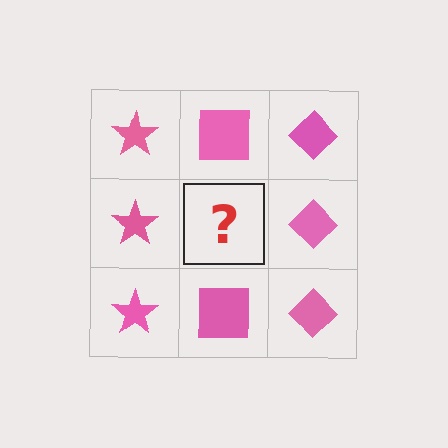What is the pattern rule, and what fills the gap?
The rule is that each column has a consistent shape. The gap should be filled with a pink square.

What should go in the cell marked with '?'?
The missing cell should contain a pink square.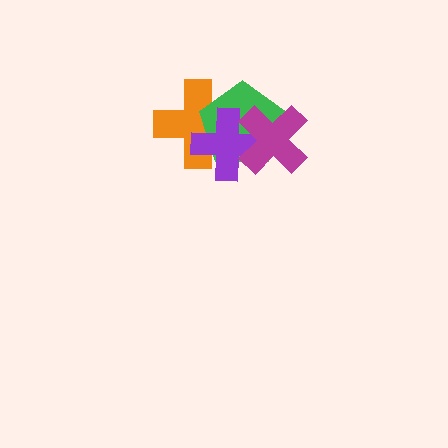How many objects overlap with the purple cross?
3 objects overlap with the purple cross.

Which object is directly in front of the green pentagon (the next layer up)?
The purple cross is directly in front of the green pentagon.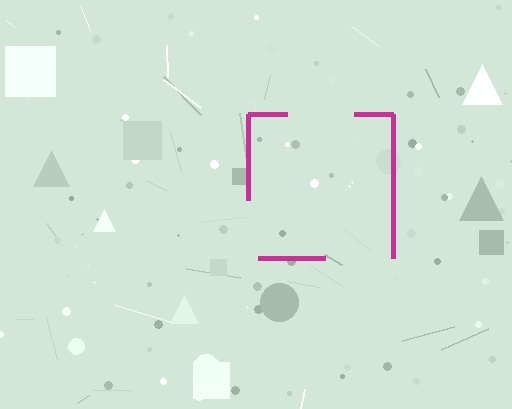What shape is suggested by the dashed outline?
The dashed outline suggests a square.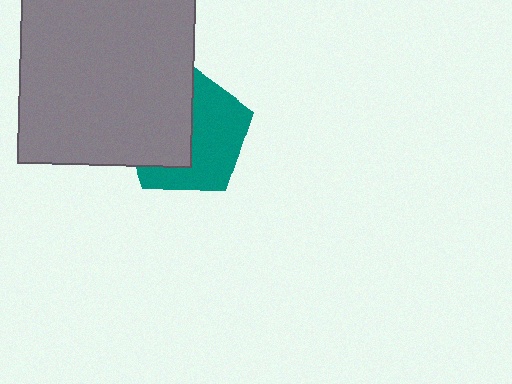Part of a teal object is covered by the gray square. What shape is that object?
It is a pentagon.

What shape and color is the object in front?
The object in front is a gray square.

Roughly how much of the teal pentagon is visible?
About half of it is visible (roughly 52%).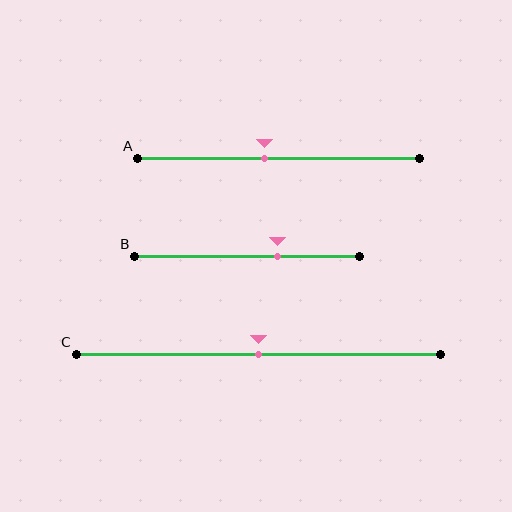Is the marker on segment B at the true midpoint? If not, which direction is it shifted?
No, the marker on segment B is shifted to the right by about 14% of the segment length.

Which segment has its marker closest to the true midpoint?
Segment C has its marker closest to the true midpoint.